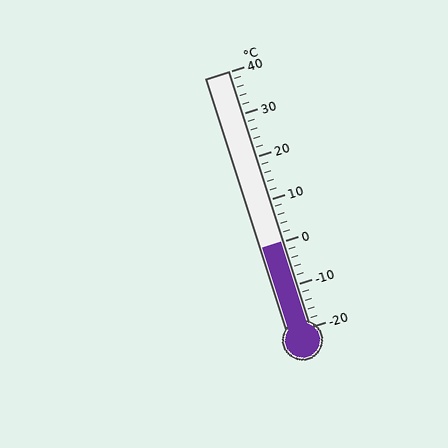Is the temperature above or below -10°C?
The temperature is above -10°C.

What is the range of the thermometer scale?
The thermometer scale ranges from -20°C to 40°C.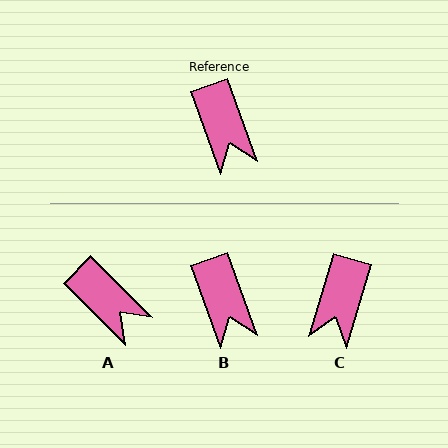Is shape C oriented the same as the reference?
No, it is off by about 36 degrees.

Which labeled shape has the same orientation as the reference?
B.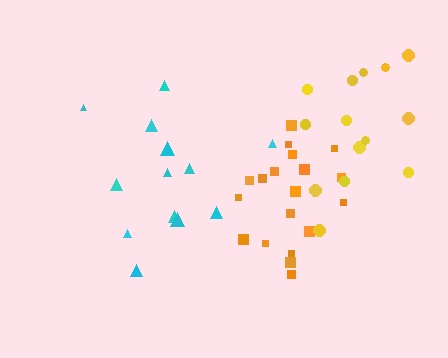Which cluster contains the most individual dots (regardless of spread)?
Orange (19).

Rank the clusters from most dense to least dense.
orange, yellow, cyan.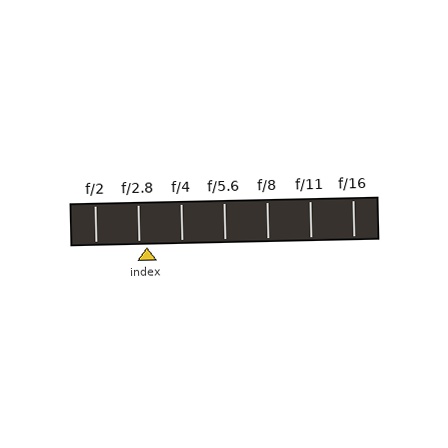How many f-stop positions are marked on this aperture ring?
There are 7 f-stop positions marked.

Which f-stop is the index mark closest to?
The index mark is closest to f/2.8.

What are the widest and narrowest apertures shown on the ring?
The widest aperture shown is f/2 and the narrowest is f/16.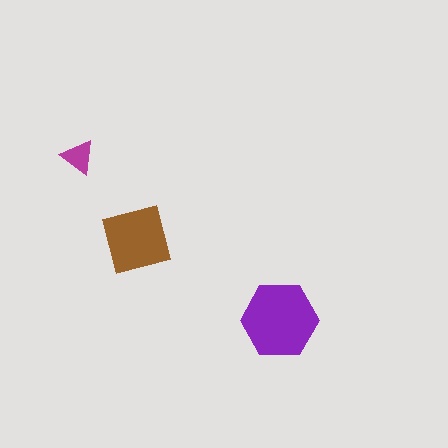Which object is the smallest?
The magenta triangle.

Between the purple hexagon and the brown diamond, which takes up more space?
The purple hexagon.